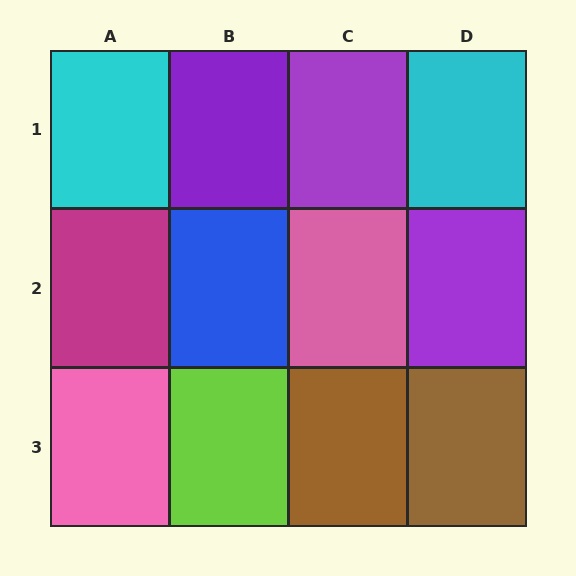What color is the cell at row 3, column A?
Pink.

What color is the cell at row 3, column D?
Brown.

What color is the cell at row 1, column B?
Purple.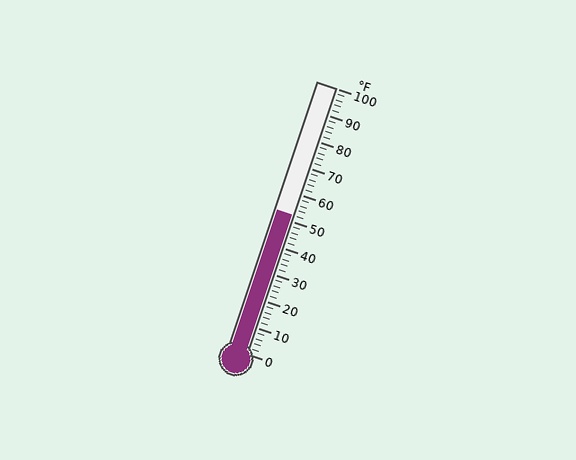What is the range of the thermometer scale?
The thermometer scale ranges from 0°F to 100°F.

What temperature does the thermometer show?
The thermometer shows approximately 52°F.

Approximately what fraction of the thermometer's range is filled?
The thermometer is filled to approximately 50% of its range.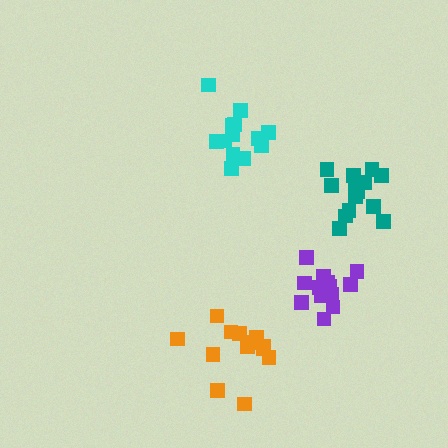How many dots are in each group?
Group 1: 13 dots, Group 2: 13 dots, Group 3: 14 dots, Group 4: 15 dots (55 total).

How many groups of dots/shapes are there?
There are 4 groups.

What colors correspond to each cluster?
The clusters are colored: purple, cyan, orange, teal.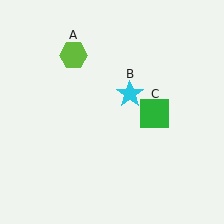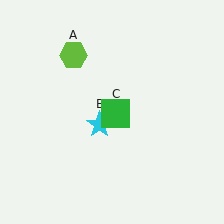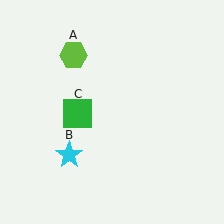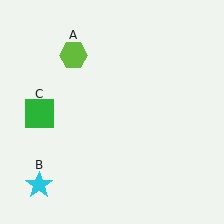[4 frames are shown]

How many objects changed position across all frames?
2 objects changed position: cyan star (object B), green square (object C).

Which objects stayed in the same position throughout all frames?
Lime hexagon (object A) remained stationary.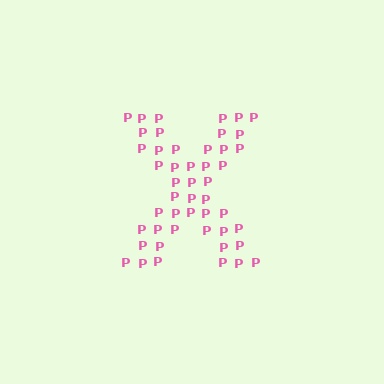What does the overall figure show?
The overall figure shows the letter X.